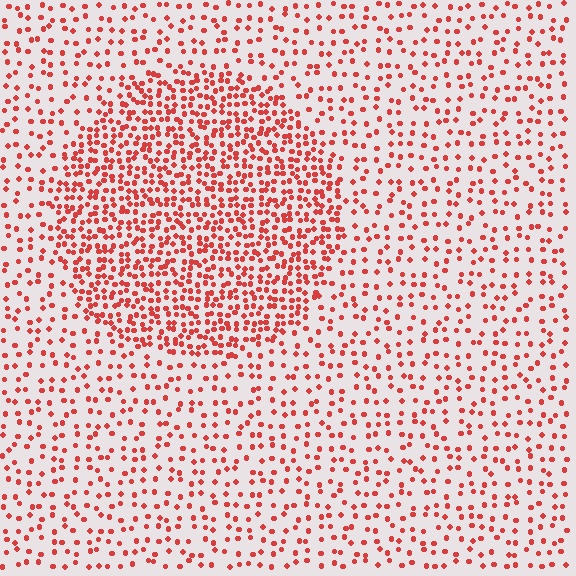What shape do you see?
I see a circle.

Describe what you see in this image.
The image contains small red elements arranged at two different densities. A circle-shaped region is visible where the elements are more densely packed than the surrounding area.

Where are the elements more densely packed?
The elements are more densely packed inside the circle boundary.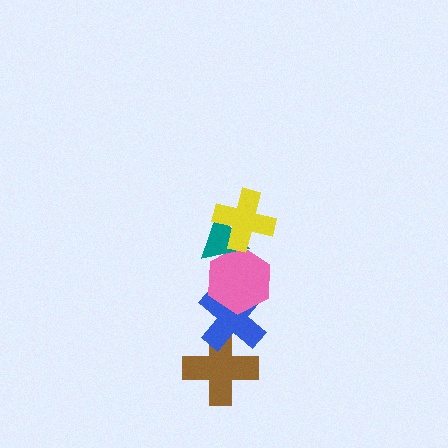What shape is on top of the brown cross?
The blue cross is on top of the brown cross.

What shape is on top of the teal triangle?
The yellow cross is on top of the teal triangle.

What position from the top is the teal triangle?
The teal triangle is 2nd from the top.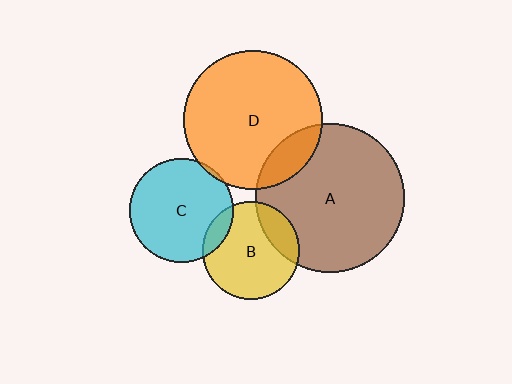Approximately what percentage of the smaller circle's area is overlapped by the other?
Approximately 5%.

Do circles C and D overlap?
Yes.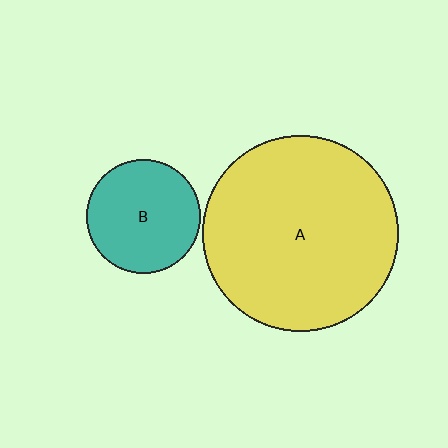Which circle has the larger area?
Circle A (yellow).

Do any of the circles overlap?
No, none of the circles overlap.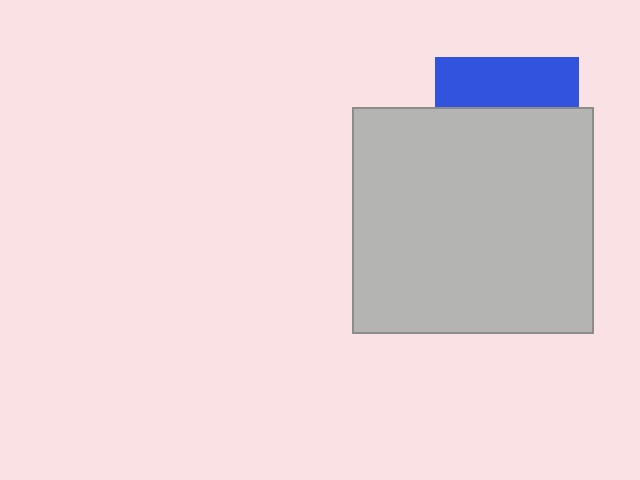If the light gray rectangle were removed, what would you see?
You would see the complete blue square.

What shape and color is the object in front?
The object in front is a light gray rectangle.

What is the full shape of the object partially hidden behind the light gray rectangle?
The partially hidden object is a blue square.